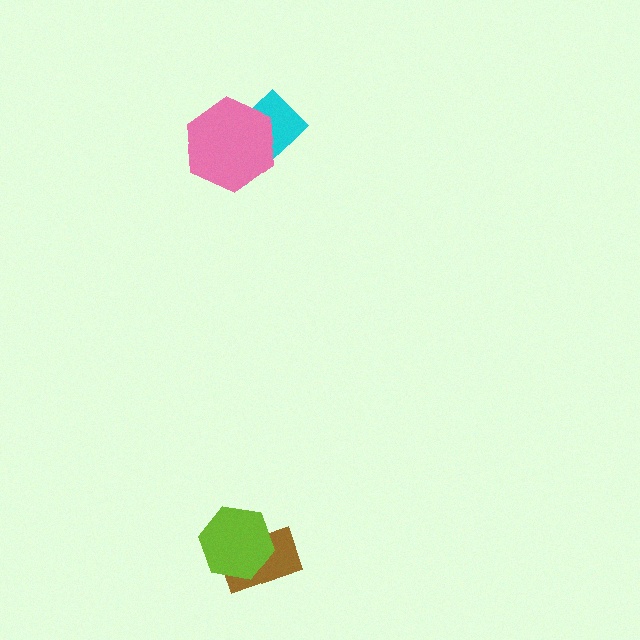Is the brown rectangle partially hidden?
Yes, it is partially covered by another shape.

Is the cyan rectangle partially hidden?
Yes, it is partially covered by another shape.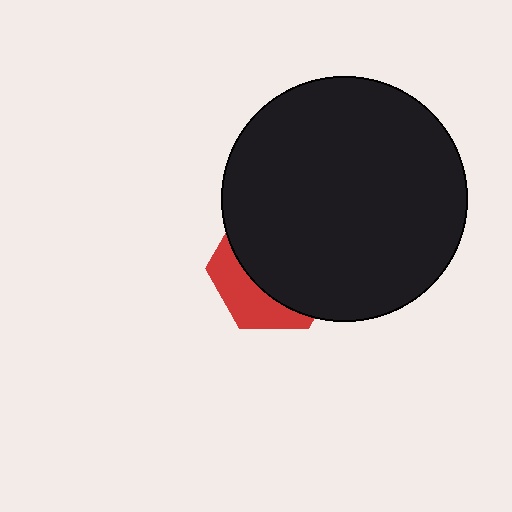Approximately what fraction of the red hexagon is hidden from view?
Roughly 68% of the red hexagon is hidden behind the black circle.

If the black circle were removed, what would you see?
You would see the complete red hexagon.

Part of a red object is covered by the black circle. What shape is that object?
It is a hexagon.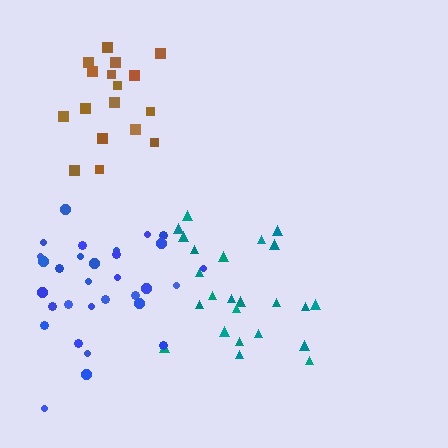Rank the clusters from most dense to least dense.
brown, blue, teal.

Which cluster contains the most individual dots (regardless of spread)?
Blue (32).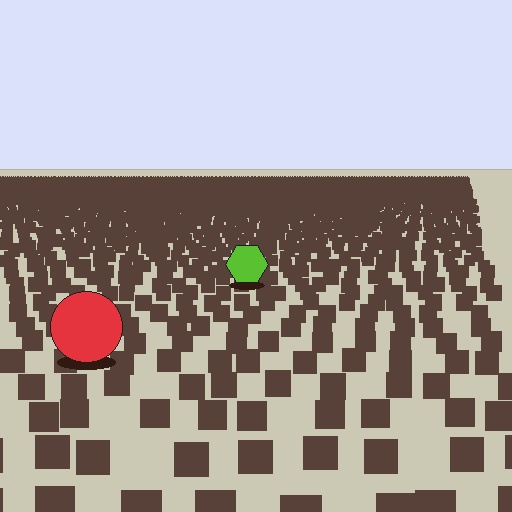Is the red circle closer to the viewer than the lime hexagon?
Yes. The red circle is closer — you can tell from the texture gradient: the ground texture is coarser near it.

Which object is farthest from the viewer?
The lime hexagon is farthest from the viewer. It appears smaller and the ground texture around it is denser.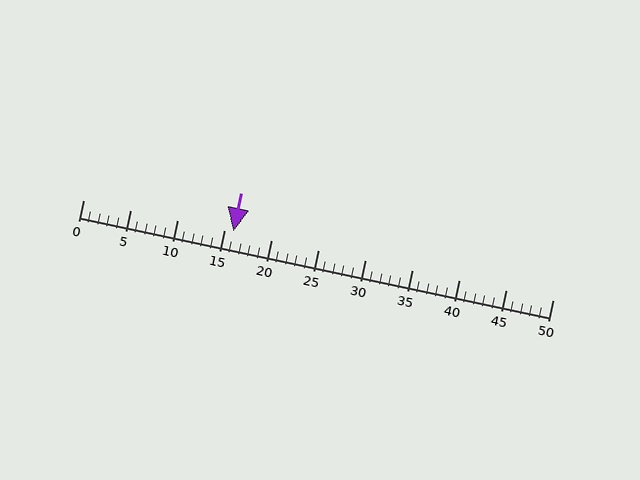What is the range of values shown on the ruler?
The ruler shows values from 0 to 50.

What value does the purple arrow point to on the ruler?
The purple arrow points to approximately 16.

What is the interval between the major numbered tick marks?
The major tick marks are spaced 5 units apart.